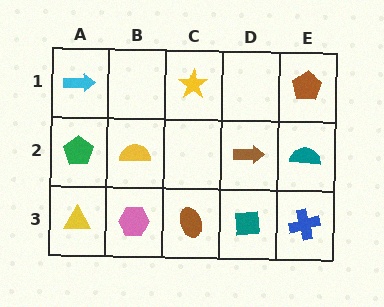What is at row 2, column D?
A brown arrow.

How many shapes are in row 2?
4 shapes.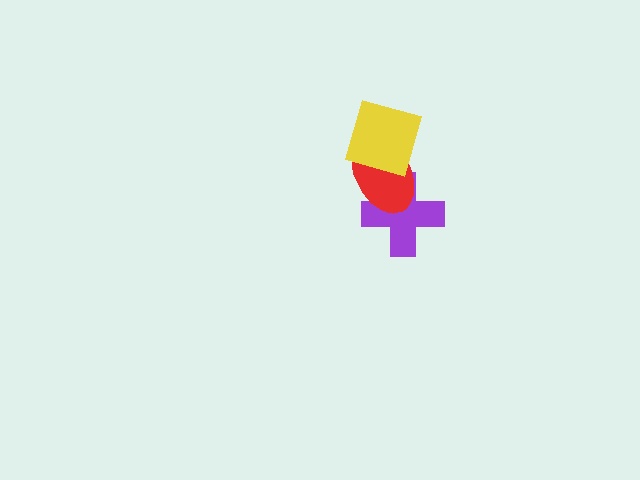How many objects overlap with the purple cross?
1 object overlaps with the purple cross.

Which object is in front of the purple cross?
The red ellipse is in front of the purple cross.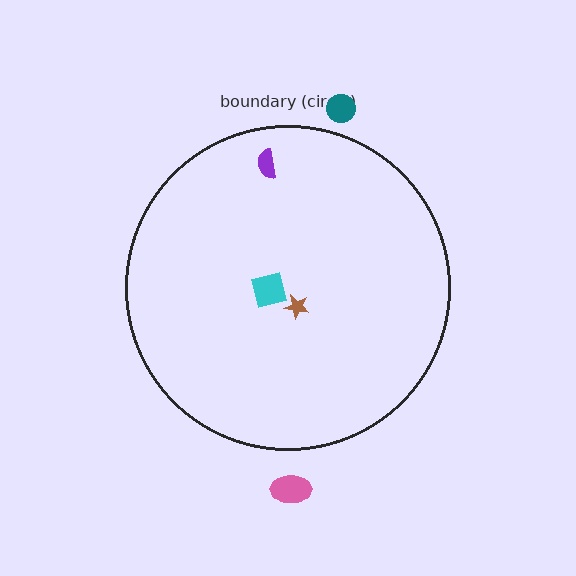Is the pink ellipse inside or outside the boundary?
Outside.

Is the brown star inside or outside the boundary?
Inside.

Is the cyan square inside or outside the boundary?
Inside.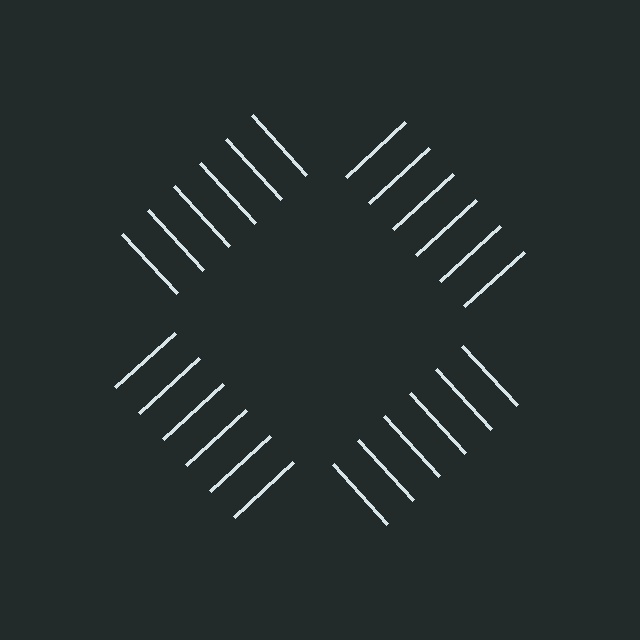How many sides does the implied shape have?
4 sides — the line-ends trace a square.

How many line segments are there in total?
24 — 6 along each of the 4 edges.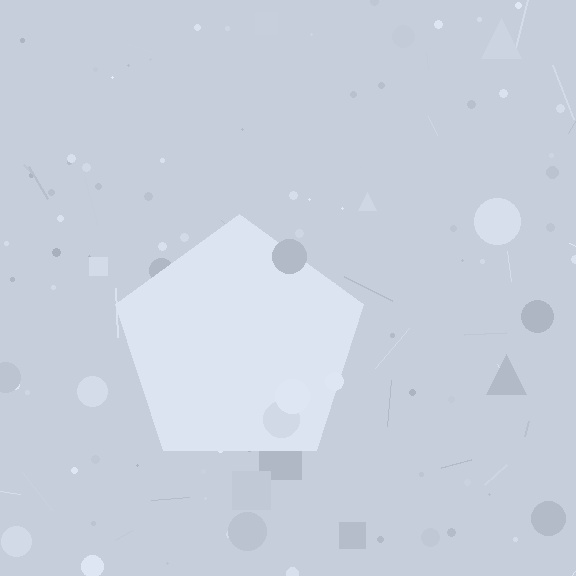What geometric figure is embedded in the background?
A pentagon is embedded in the background.